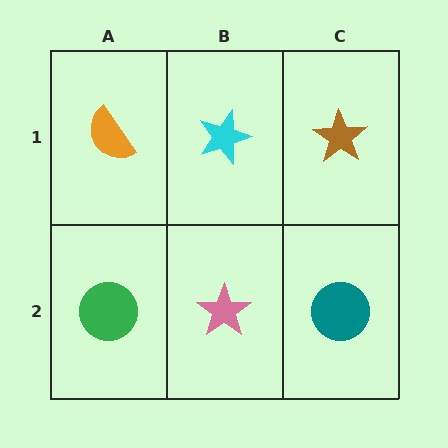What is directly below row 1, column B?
A pink star.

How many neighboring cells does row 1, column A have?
2.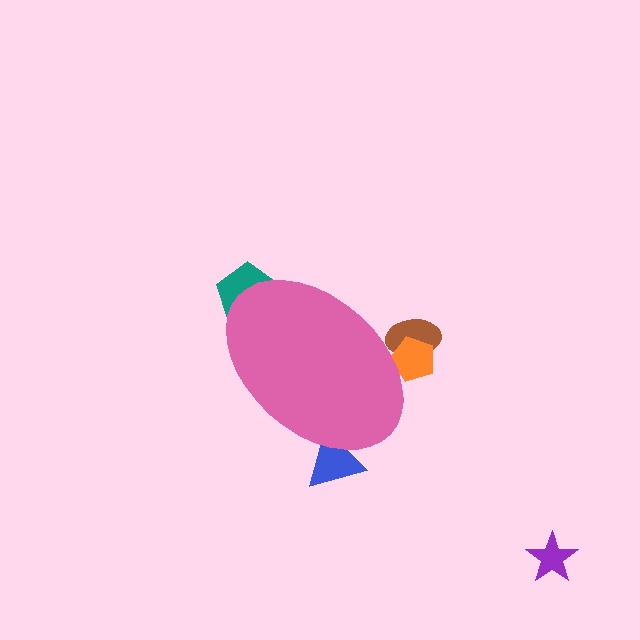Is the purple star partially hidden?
No, the purple star is fully visible.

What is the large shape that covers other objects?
A pink ellipse.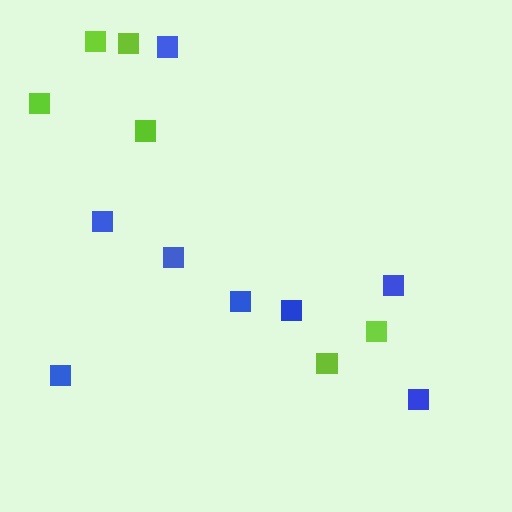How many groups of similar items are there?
There are 2 groups: one group of blue squares (8) and one group of lime squares (6).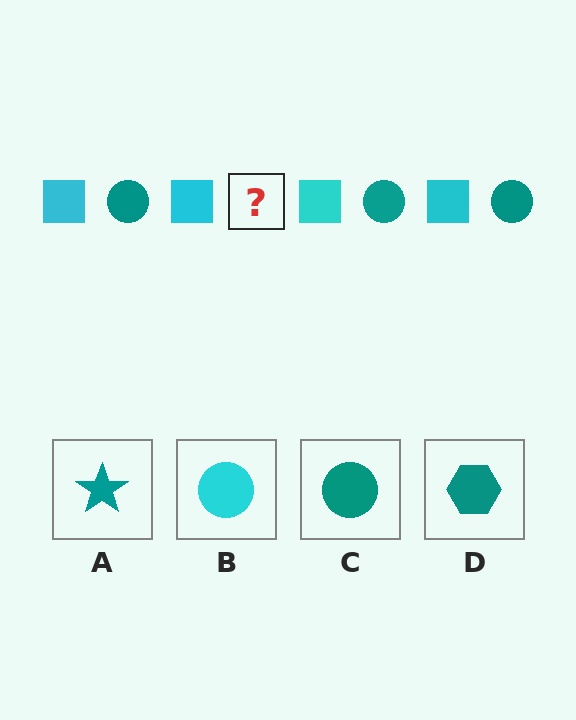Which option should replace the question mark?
Option C.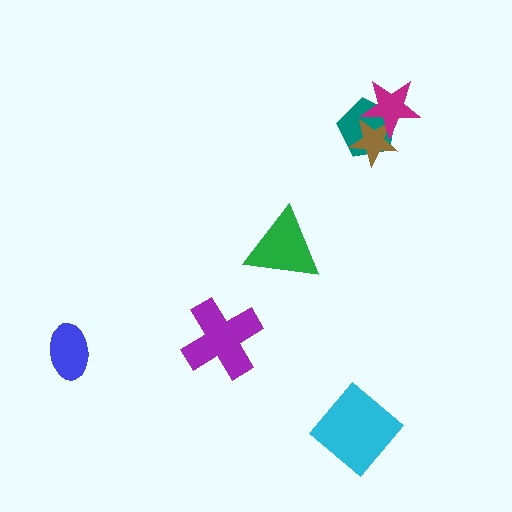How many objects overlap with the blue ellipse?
0 objects overlap with the blue ellipse.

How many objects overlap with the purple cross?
0 objects overlap with the purple cross.